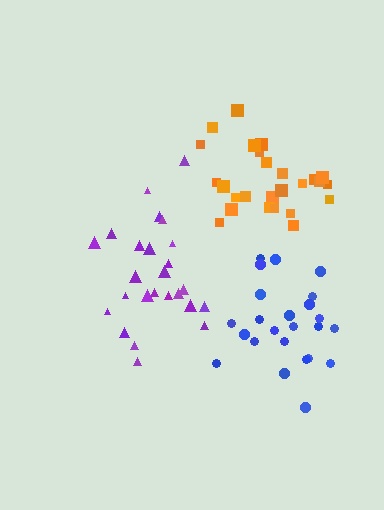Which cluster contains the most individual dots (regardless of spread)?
Orange (27).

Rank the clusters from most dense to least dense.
orange, blue, purple.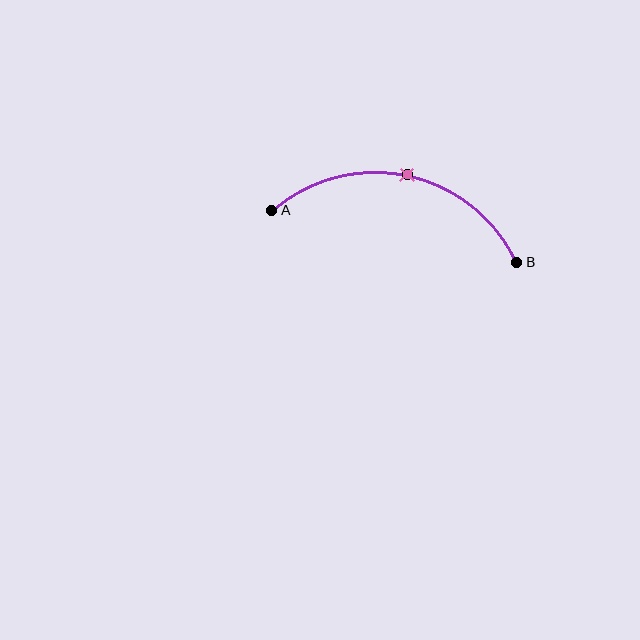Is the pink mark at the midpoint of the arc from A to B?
Yes. The pink mark lies on the arc at equal arc-length from both A and B — it is the arc midpoint.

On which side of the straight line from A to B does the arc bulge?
The arc bulges above the straight line connecting A and B.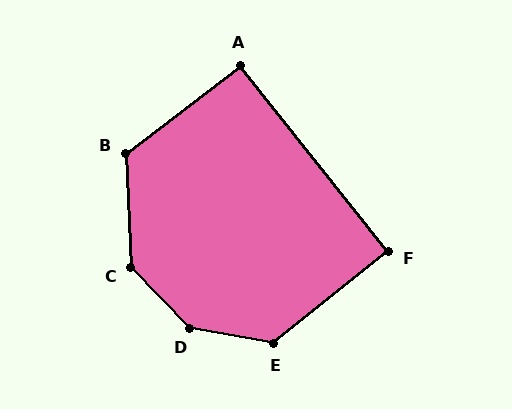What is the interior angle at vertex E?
Approximately 131 degrees (obtuse).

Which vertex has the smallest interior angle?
F, at approximately 90 degrees.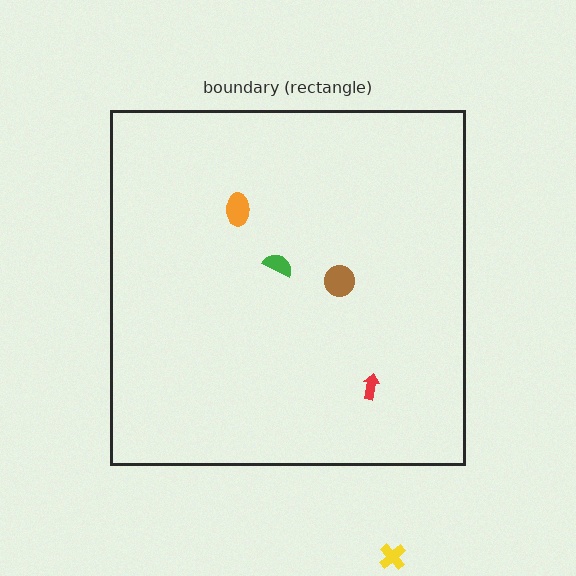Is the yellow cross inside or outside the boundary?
Outside.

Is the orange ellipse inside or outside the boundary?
Inside.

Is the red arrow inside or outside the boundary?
Inside.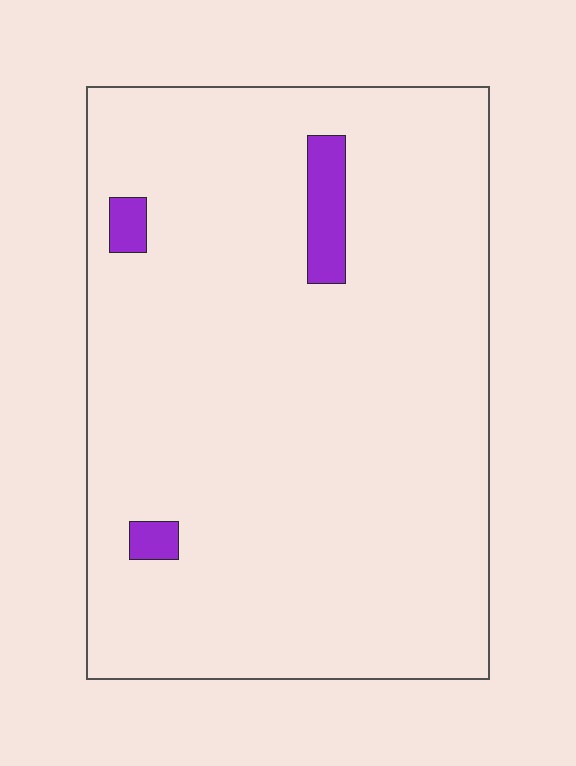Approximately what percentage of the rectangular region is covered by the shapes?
Approximately 5%.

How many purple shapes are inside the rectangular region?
3.